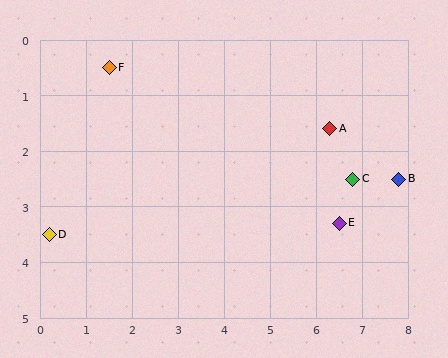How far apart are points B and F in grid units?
Points B and F are about 6.6 grid units apart.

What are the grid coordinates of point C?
Point C is at approximately (6.8, 2.5).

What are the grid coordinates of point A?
Point A is at approximately (6.3, 1.6).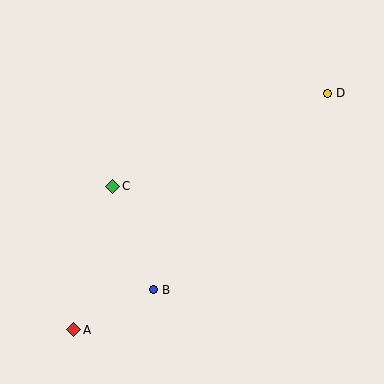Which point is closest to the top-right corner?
Point D is closest to the top-right corner.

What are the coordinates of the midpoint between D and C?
The midpoint between D and C is at (220, 140).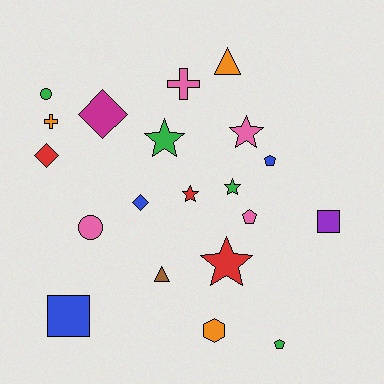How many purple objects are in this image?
There is 1 purple object.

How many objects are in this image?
There are 20 objects.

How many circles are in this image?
There are 2 circles.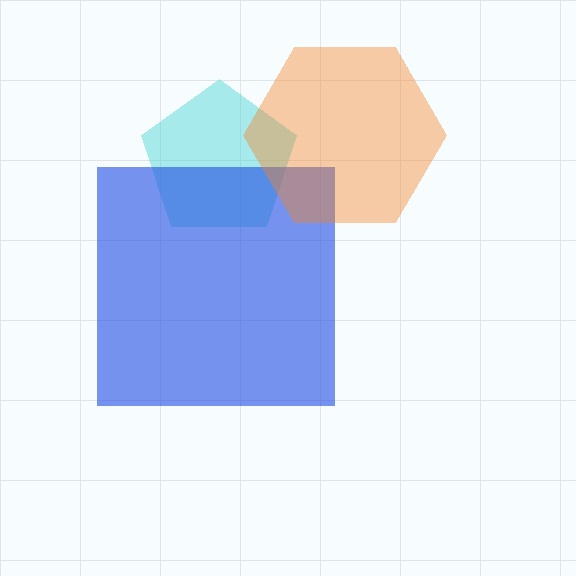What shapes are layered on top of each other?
The layered shapes are: a cyan pentagon, a blue square, an orange hexagon.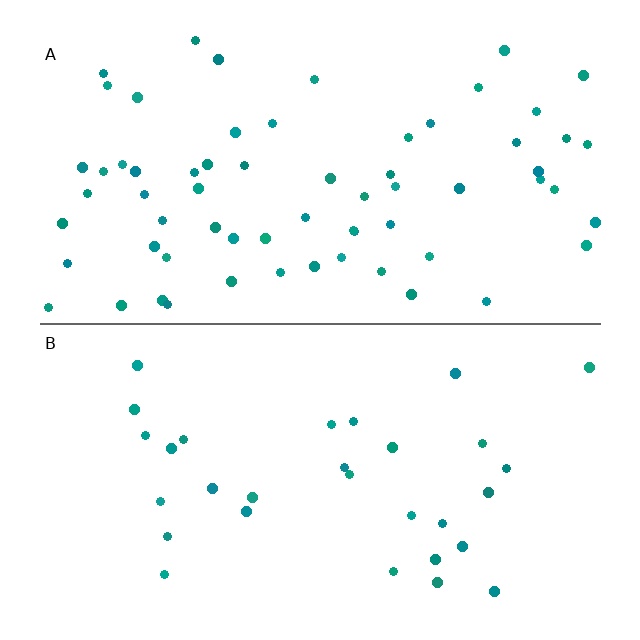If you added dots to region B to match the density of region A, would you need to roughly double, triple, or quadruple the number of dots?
Approximately double.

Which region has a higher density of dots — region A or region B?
A (the top).